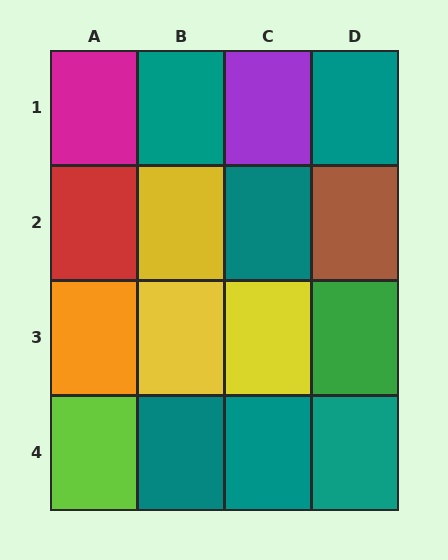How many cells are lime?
1 cell is lime.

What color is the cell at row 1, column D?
Teal.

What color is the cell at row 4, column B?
Teal.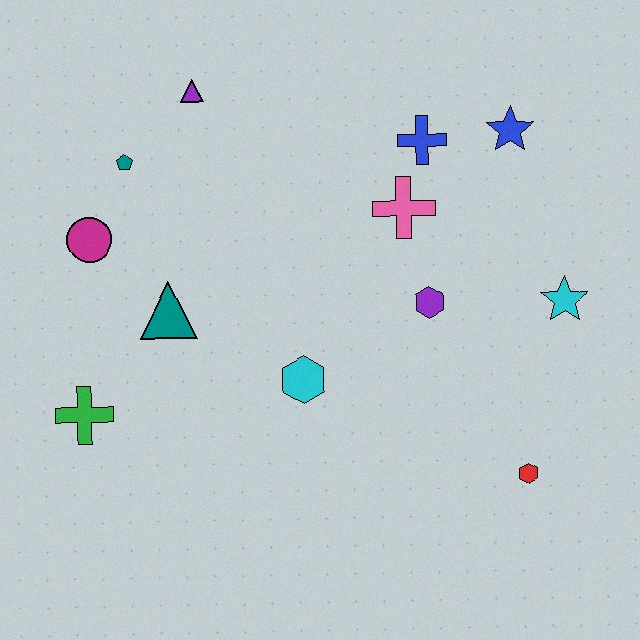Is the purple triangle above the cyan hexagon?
Yes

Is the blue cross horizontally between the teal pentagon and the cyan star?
Yes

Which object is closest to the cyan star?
The purple hexagon is closest to the cyan star.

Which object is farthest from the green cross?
The blue star is farthest from the green cross.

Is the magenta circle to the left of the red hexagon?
Yes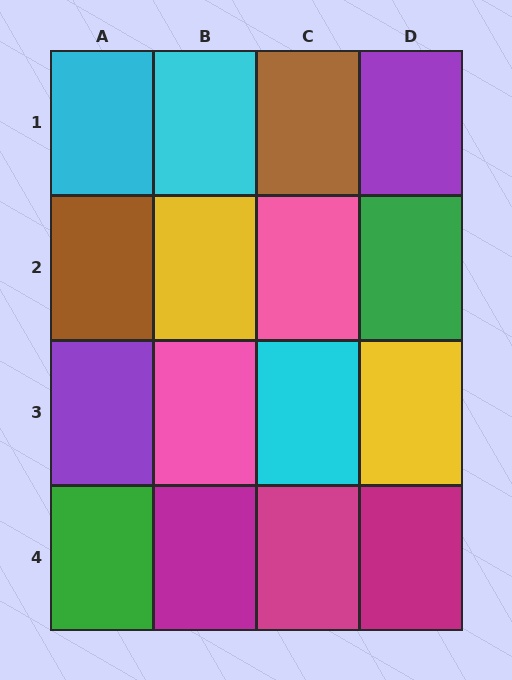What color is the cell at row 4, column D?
Magenta.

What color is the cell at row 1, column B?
Cyan.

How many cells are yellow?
2 cells are yellow.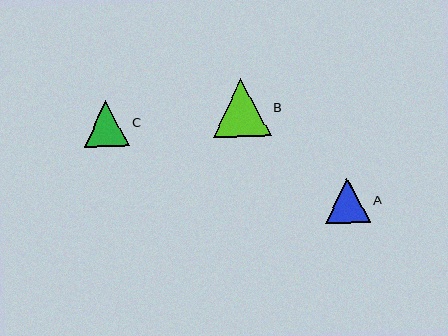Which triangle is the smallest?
Triangle A is the smallest with a size of approximately 45 pixels.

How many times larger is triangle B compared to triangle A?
Triangle B is approximately 1.3 times the size of triangle A.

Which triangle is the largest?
Triangle B is the largest with a size of approximately 58 pixels.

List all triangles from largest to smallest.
From largest to smallest: B, C, A.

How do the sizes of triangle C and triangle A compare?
Triangle C and triangle A are approximately the same size.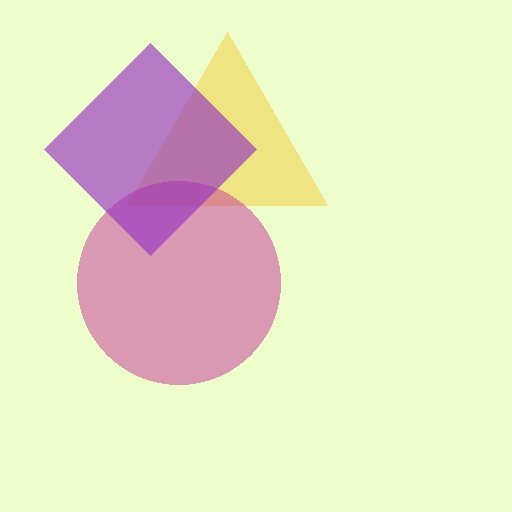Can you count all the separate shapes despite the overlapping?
Yes, there are 3 separate shapes.